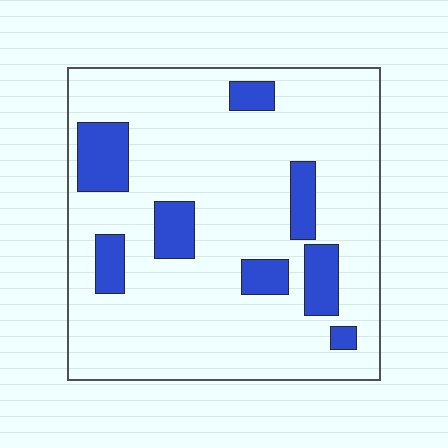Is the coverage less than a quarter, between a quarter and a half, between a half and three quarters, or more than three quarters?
Less than a quarter.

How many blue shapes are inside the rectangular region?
8.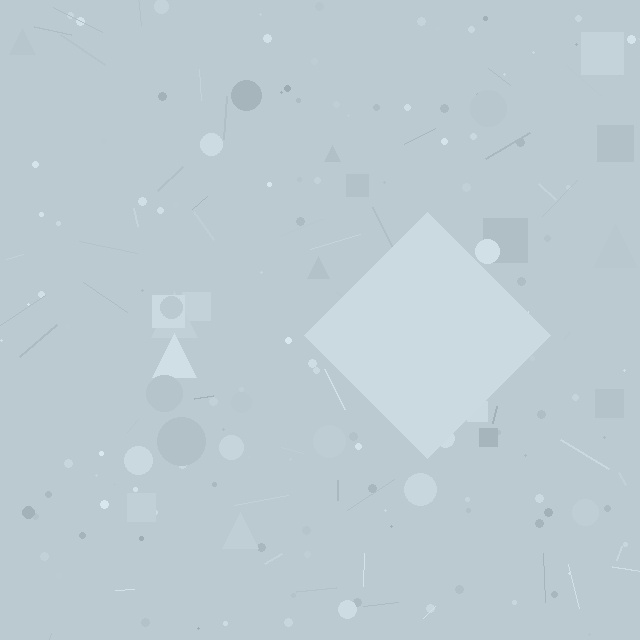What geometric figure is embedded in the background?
A diamond is embedded in the background.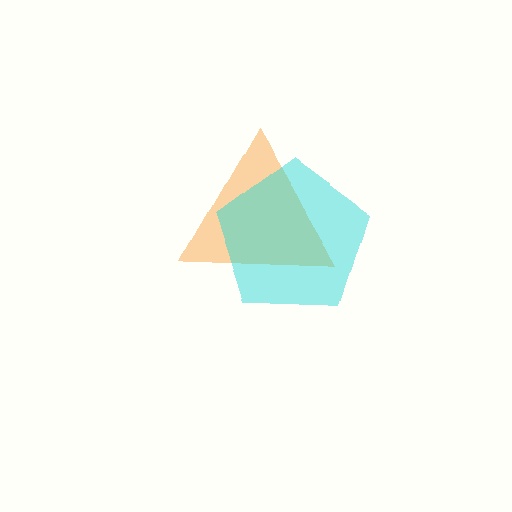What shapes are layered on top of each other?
The layered shapes are: an orange triangle, a cyan pentagon.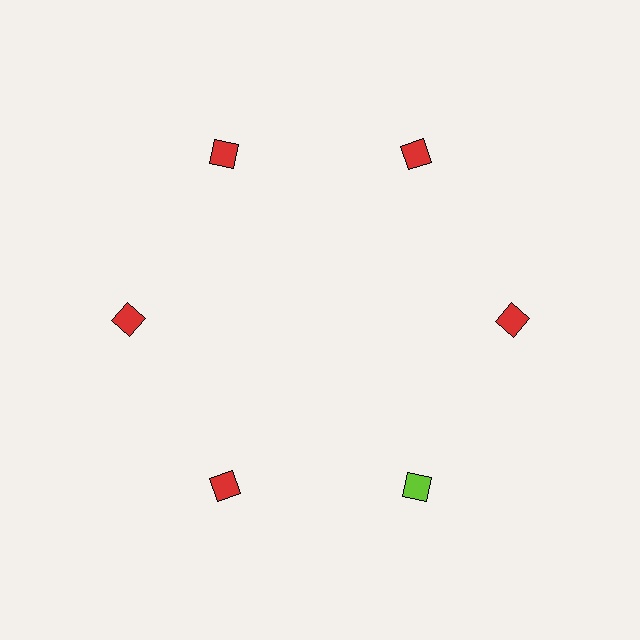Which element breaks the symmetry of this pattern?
The lime diamond at roughly the 5 o'clock position breaks the symmetry. All other shapes are red diamonds.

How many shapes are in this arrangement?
There are 6 shapes arranged in a ring pattern.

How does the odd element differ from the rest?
It has a different color: lime instead of red.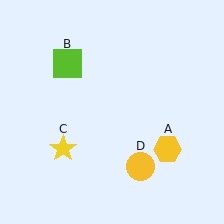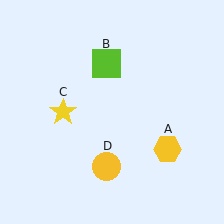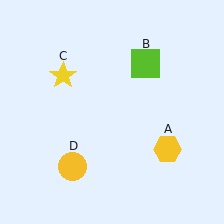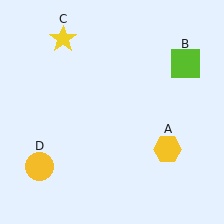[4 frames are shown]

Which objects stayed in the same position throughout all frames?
Yellow hexagon (object A) remained stationary.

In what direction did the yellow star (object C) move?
The yellow star (object C) moved up.